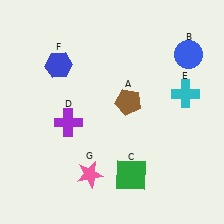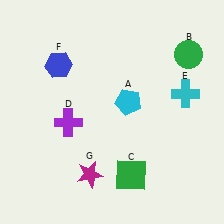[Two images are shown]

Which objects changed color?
A changed from brown to cyan. B changed from blue to green. G changed from pink to magenta.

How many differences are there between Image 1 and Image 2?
There are 3 differences between the two images.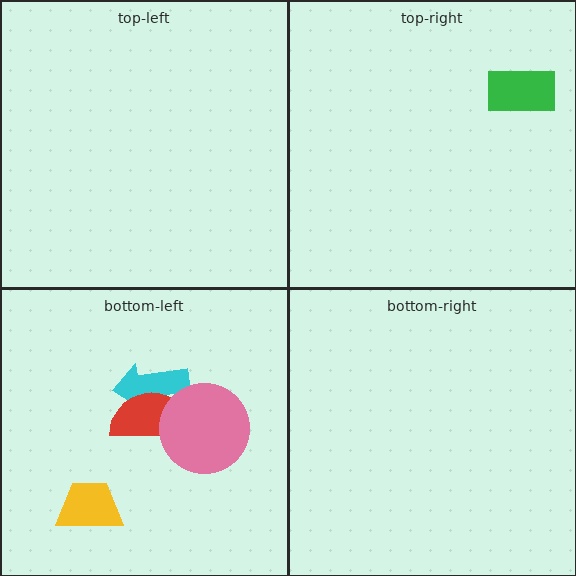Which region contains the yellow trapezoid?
The bottom-left region.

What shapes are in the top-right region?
The green rectangle.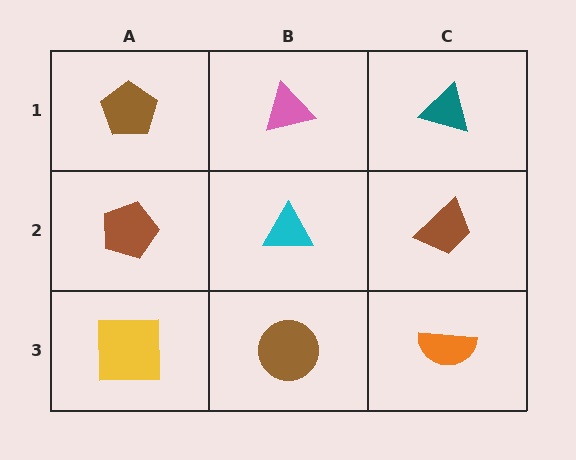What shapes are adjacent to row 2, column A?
A brown pentagon (row 1, column A), a yellow square (row 3, column A), a cyan triangle (row 2, column B).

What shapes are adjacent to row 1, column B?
A cyan triangle (row 2, column B), a brown pentagon (row 1, column A), a teal triangle (row 1, column C).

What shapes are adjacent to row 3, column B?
A cyan triangle (row 2, column B), a yellow square (row 3, column A), an orange semicircle (row 3, column C).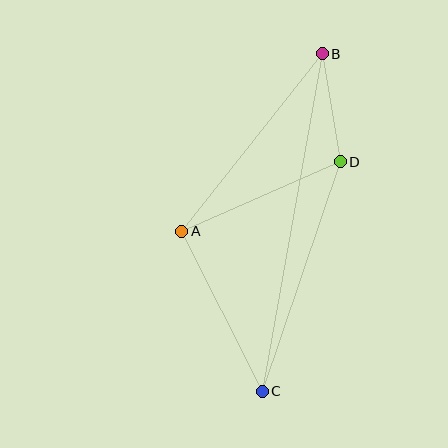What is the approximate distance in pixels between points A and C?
The distance between A and C is approximately 179 pixels.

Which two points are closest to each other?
Points B and D are closest to each other.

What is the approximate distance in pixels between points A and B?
The distance between A and B is approximately 227 pixels.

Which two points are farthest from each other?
Points B and C are farthest from each other.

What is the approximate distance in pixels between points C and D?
The distance between C and D is approximately 242 pixels.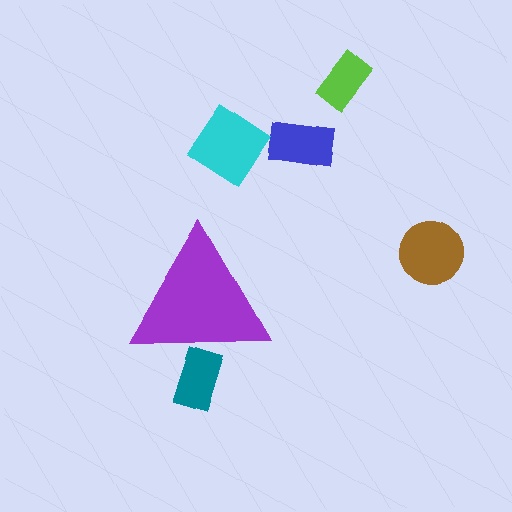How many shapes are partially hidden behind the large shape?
1 shape is partially hidden.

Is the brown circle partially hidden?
No, the brown circle is fully visible.